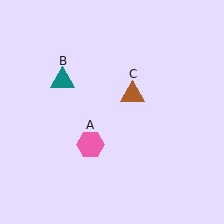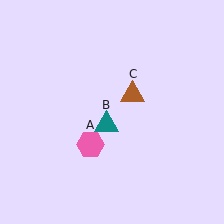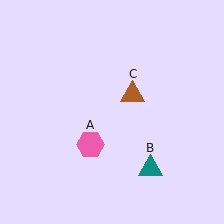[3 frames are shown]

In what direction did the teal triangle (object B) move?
The teal triangle (object B) moved down and to the right.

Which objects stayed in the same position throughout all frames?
Pink hexagon (object A) and brown triangle (object C) remained stationary.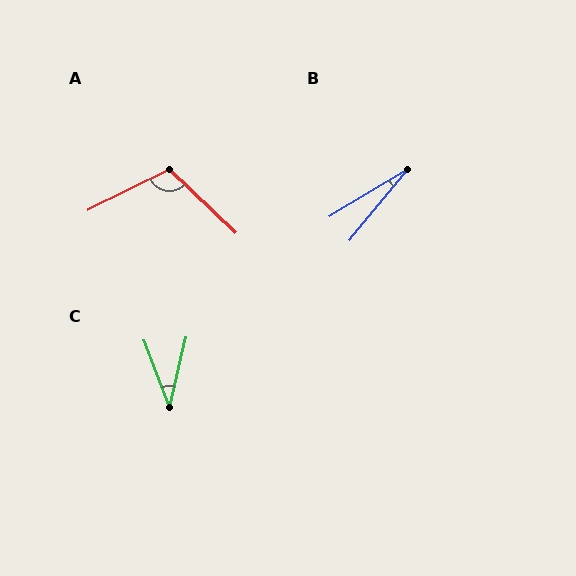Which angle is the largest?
A, at approximately 110 degrees.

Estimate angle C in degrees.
Approximately 34 degrees.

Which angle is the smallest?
B, at approximately 19 degrees.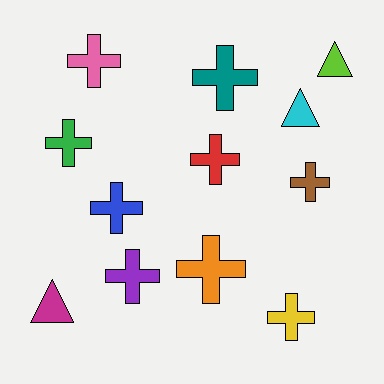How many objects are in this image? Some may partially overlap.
There are 12 objects.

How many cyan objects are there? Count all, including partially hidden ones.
There is 1 cyan object.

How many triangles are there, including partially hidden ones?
There are 3 triangles.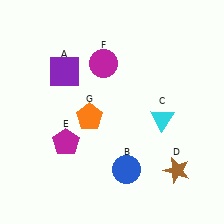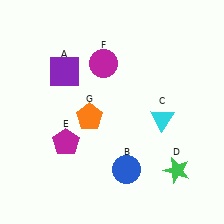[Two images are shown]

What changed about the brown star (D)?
In Image 1, D is brown. In Image 2, it changed to green.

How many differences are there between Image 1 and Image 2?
There is 1 difference between the two images.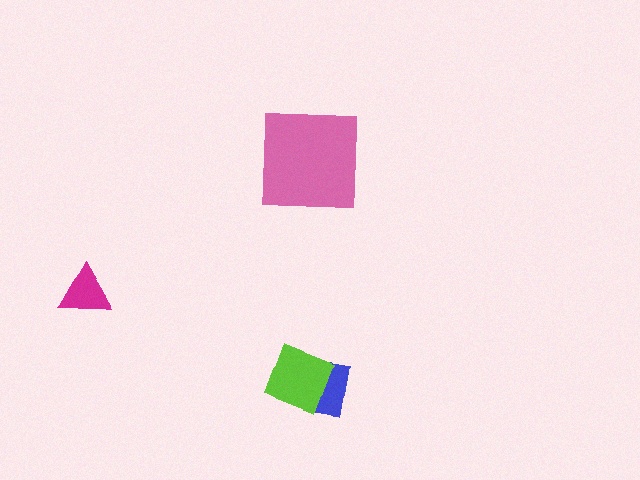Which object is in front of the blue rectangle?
The lime square is in front of the blue rectangle.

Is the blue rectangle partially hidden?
Yes, it is partially covered by another shape.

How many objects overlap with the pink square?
0 objects overlap with the pink square.